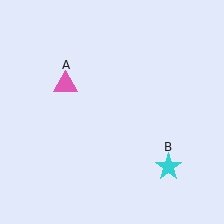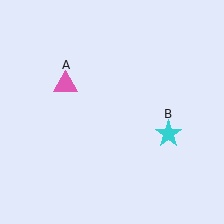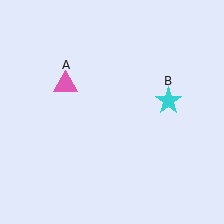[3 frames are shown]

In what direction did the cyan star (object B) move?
The cyan star (object B) moved up.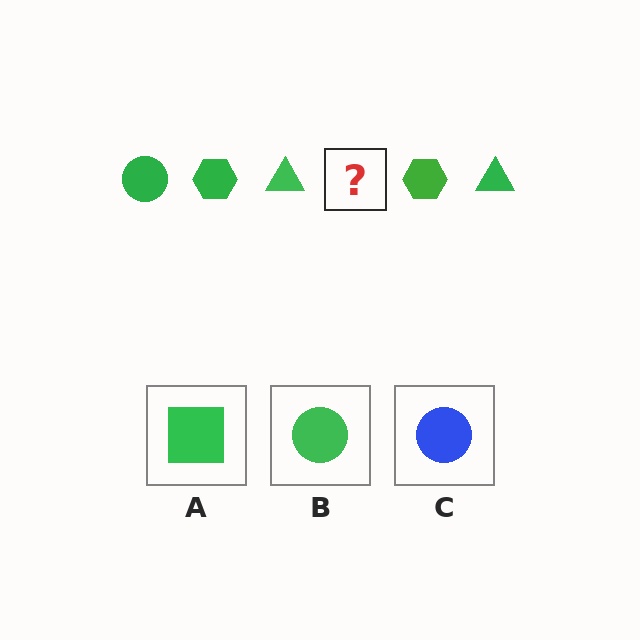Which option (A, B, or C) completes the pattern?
B.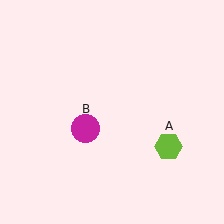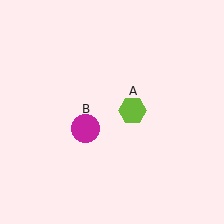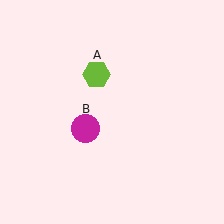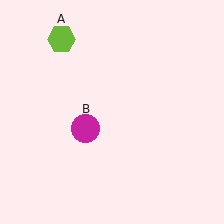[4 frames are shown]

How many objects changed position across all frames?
1 object changed position: lime hexagon (object A).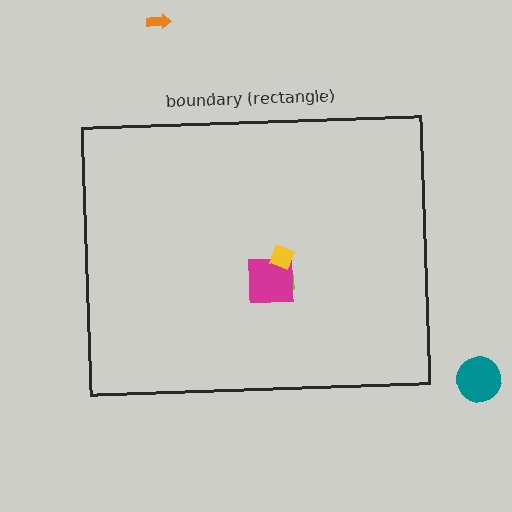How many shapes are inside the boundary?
3 inside, 2 outside.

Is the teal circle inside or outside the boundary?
Outside.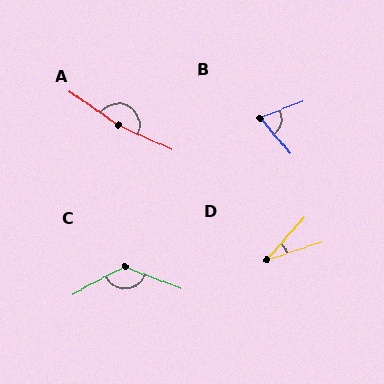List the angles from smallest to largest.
D (29°), B (71°), C (131°), A (170°).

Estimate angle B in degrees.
Approximately 71 degrees.